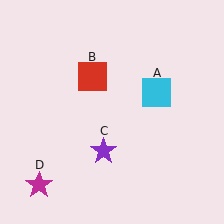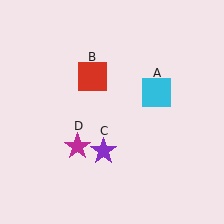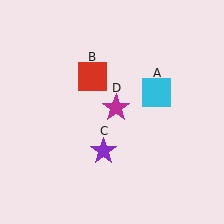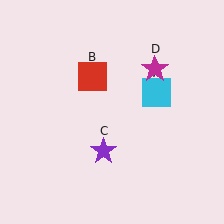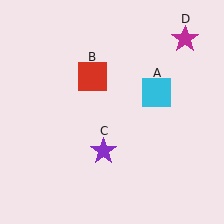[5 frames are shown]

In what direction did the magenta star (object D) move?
The magenta star (object D) moved up and to the right.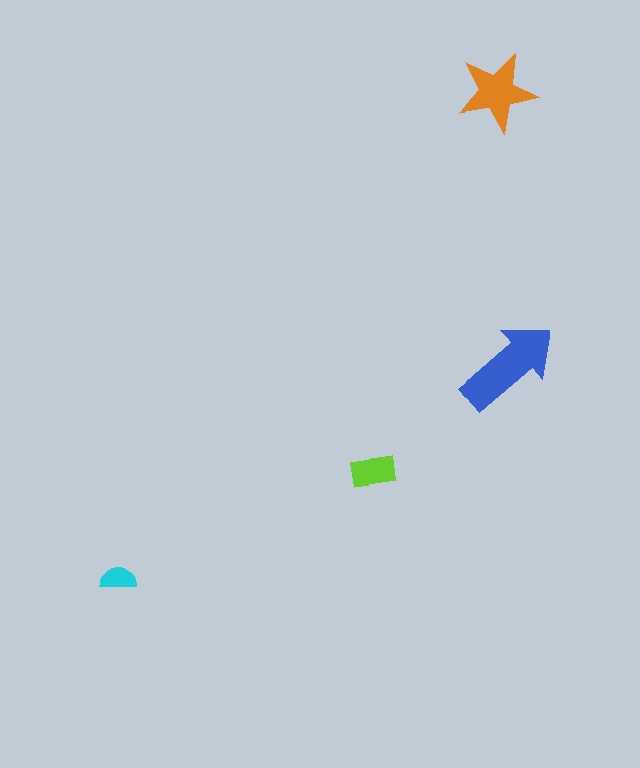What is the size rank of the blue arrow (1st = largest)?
1st.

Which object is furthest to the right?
The blue arrow is rightmost.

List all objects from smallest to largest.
The cyan semicircle, the lime rectangle, the orange star, the blue arrow.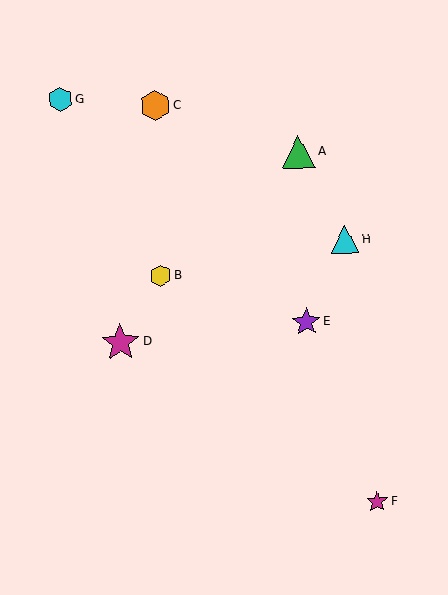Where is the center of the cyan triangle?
The center of the cyan triangle is at (345, 240).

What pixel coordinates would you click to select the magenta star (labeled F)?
Click at (377, 502) to select the magenta star F.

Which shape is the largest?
The magenta star (labeled D) is the largest.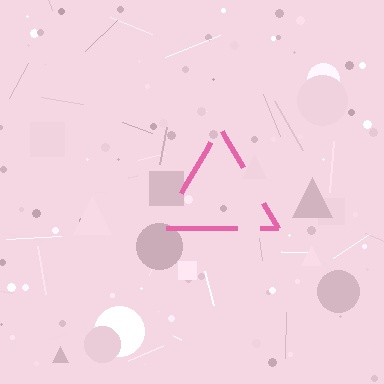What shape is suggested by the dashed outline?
The dashed outline suggests a triangle.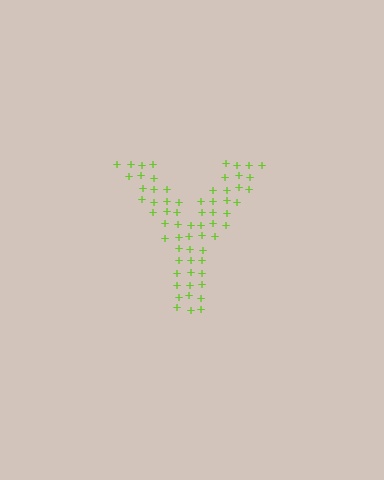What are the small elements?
The small elements are plus signs.